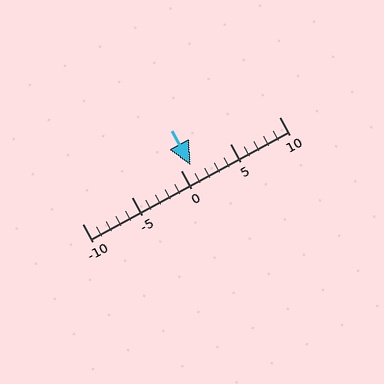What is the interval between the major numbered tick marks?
The major tick marks are spaced 5 units apart.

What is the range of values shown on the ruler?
The ruler shows values from -10 to 10.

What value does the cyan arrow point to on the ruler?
The cyan arrow points to approximately 1.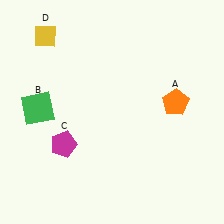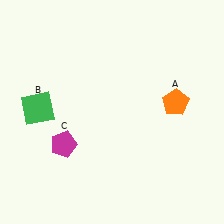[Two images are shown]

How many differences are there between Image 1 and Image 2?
There is 1 difference between the two images.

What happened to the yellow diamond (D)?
The yellow diamond (D) was removed in Image 2. It was in the top-left area of Image 1.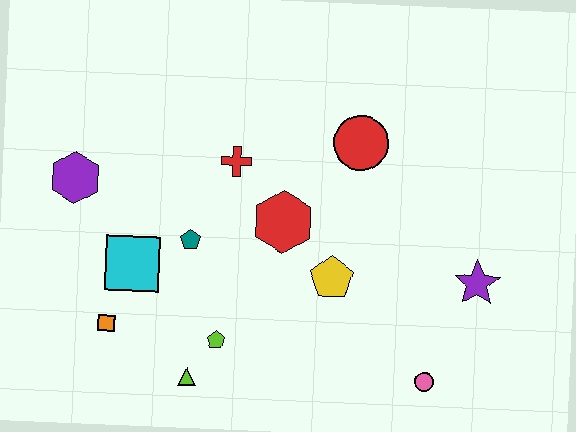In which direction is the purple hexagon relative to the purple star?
The purple hexagon is to the left of the purple star.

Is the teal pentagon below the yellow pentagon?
No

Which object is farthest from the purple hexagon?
The purple star is farthest from the purple hexagon.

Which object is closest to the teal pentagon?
The cyan square is closest to the teal pentagon.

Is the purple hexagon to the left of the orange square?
Yes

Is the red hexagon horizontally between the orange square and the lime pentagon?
No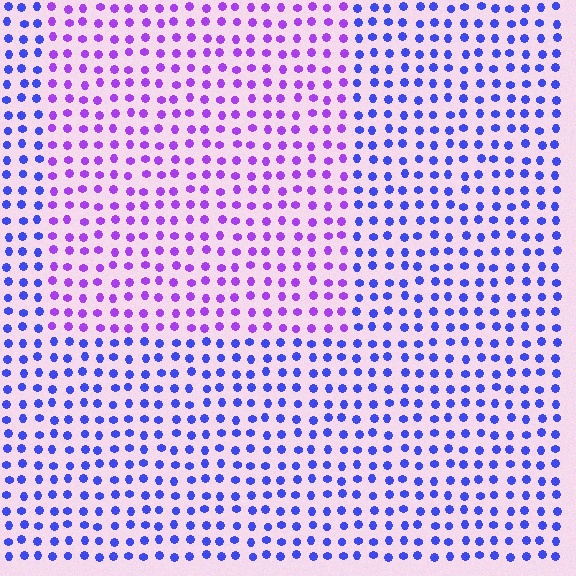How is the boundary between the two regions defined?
The boundary is defined purely by a slight shift in hue (about 41 degrees). Spacing, size, and orientation are identical on both sides.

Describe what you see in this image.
The image is filled with small blue elements in a uniform arrangement. A rectangle-shaped region is visible where the elements are tinted to a slightly different hue, forming a subtle color boundary.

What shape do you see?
I see a rectangle.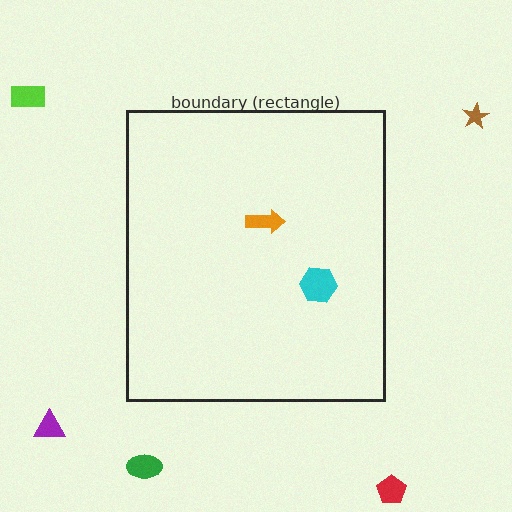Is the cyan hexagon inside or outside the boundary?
Inside.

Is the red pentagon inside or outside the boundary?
Outside.